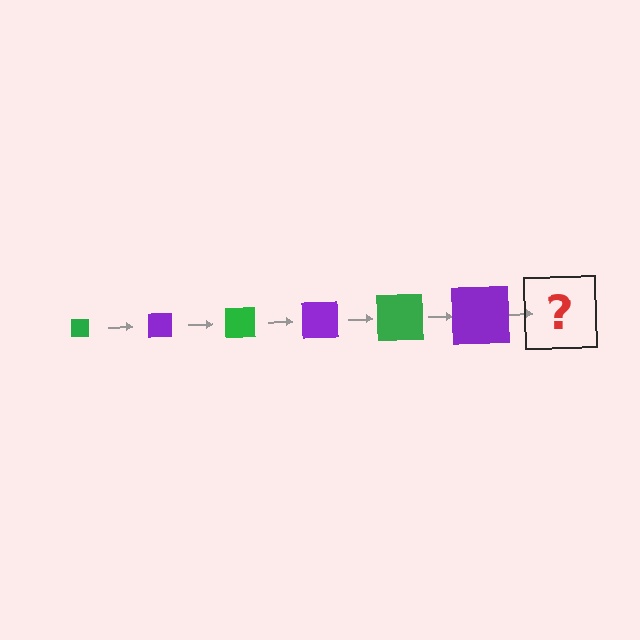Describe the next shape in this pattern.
It should be a green square, larger than the previous one.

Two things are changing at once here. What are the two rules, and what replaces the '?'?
The two rules are that the square grows larger each step and the color cycles through green and purple. The '?' should be a green square, larger than the previous one.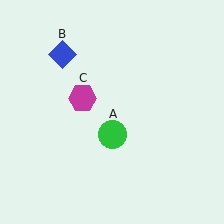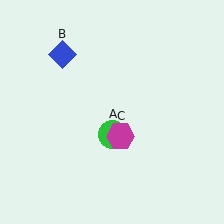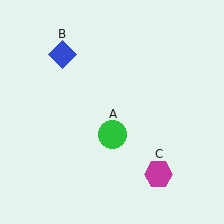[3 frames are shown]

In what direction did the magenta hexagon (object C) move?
The magenta hexagon (object C) moved down and to the right.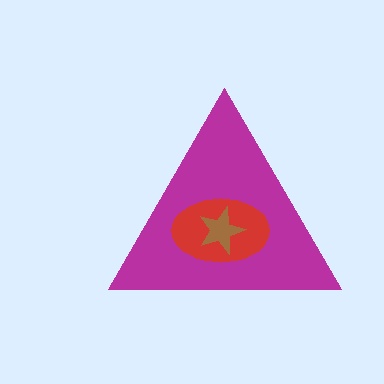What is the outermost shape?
The magenta triangle.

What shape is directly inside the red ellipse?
The brown star.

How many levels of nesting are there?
3.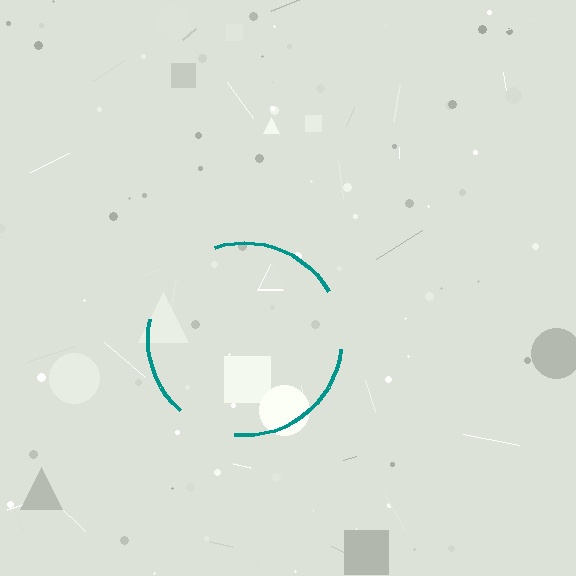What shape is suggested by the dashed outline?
The dashed outline suggests a circle.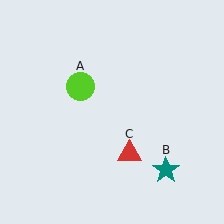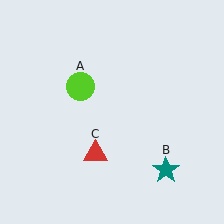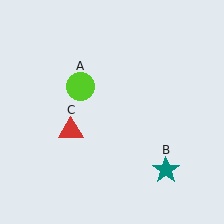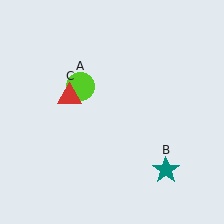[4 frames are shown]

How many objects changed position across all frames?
1 object changed position: red triangle (object C).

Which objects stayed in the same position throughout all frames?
Lime circle (object A) and teal star (object B) remained stationary.